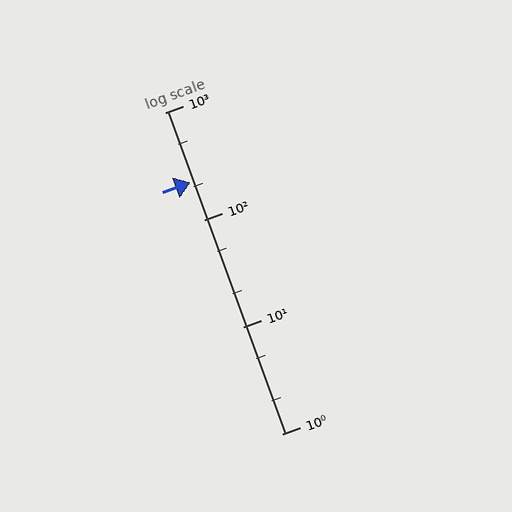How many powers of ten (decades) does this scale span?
The scale spans 3 decades, from 1 to 1000.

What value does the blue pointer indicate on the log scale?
The pointer indicates approximately 220.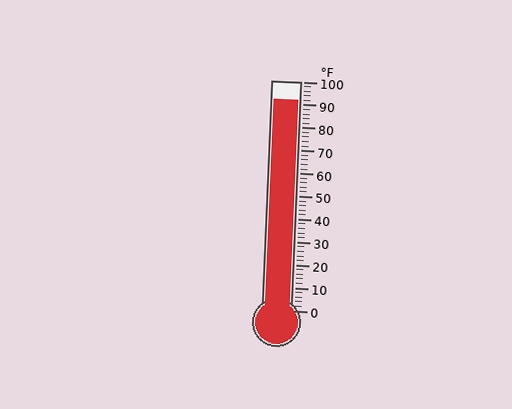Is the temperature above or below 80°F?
The temperature is above 80°F.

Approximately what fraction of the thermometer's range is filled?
The thermometer is filled to approximately 90% of its range.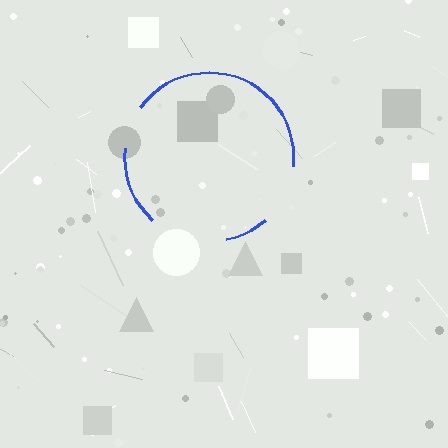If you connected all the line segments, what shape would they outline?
They would outline a circle.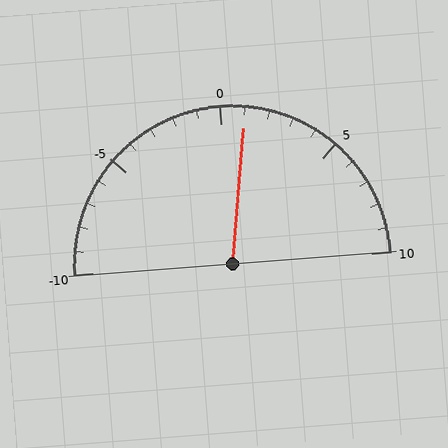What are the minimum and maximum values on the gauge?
The gauge ranges from -10 to 10.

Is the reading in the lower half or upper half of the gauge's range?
The reading is in the upper half of the range (-10 to 10).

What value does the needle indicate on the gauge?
The needle indicates approximately 1.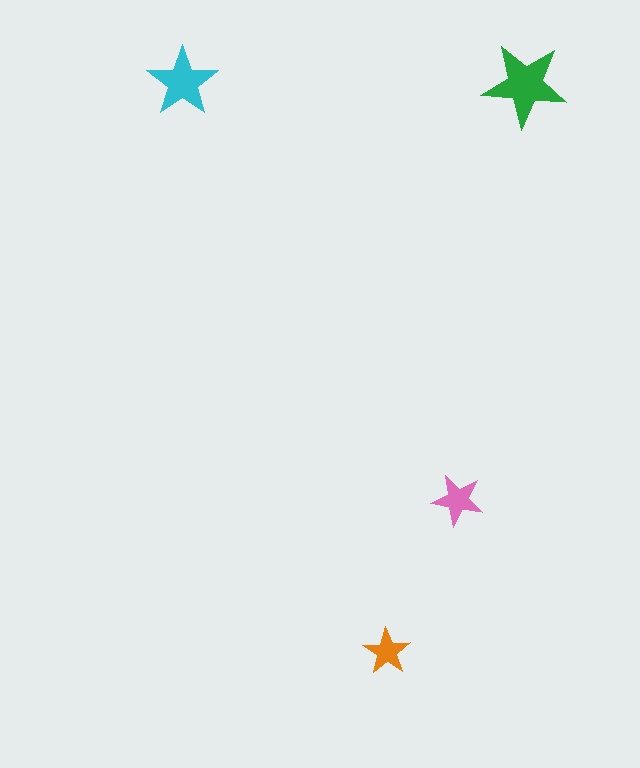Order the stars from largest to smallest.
the green one, the cyan one, the pink one, the orange one.